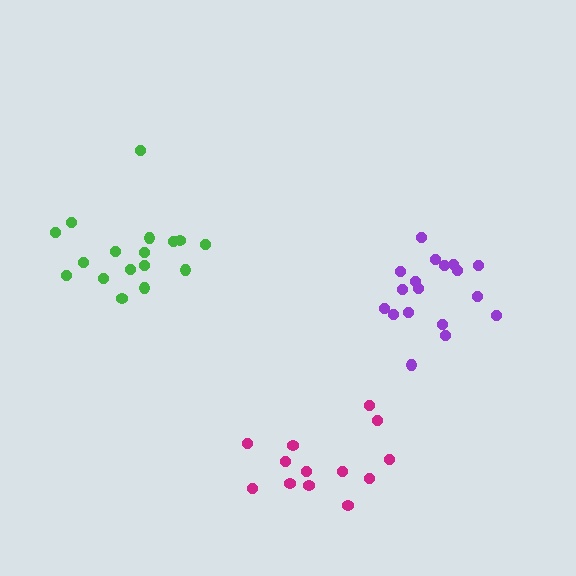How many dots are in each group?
Group 1: 17 dots, Group 2: 18 dots, Group 3: 13 dots (48 total).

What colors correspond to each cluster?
The clusters are colored: green, purple, magenta.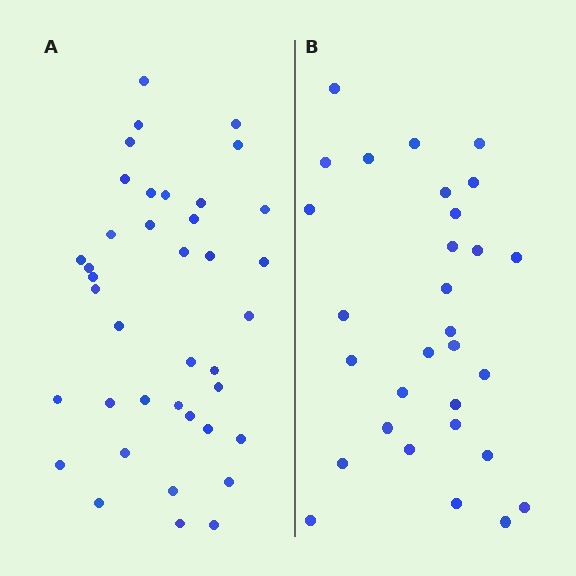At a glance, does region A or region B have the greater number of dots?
Region A (the left region) has more dots.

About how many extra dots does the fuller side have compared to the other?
Region A has roughly 8 or so more dots than region B.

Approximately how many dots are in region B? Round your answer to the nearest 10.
About 30 dots.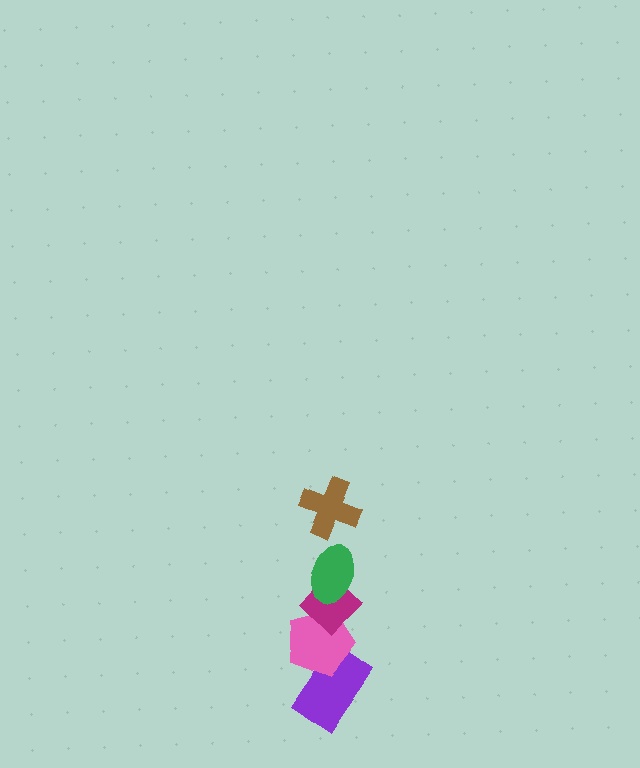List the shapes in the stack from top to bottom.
From top to bottom: the brown cross, the green ellipse, the magenta diamond, the pink pentagon, the purple rectangle.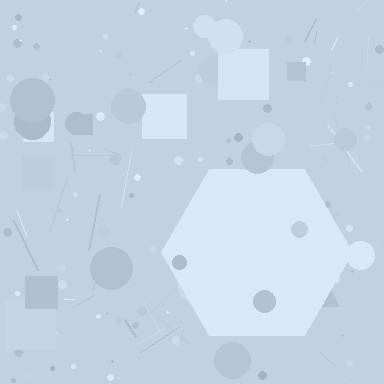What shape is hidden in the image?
A hexagon is hidden in the image.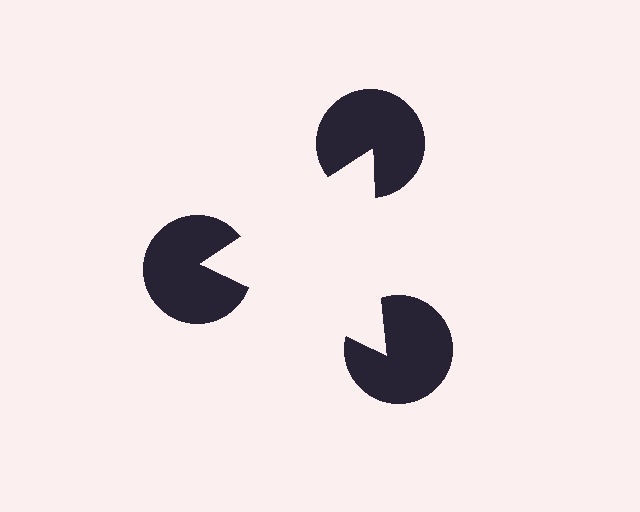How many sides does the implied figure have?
3 sides.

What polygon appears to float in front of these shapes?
An illusory triangle — its edges are inferred from the aligned wedge cuts in the pac-man discs, not physically drawn.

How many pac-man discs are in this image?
There are 3 — one at each vertex of the illusory triangle.